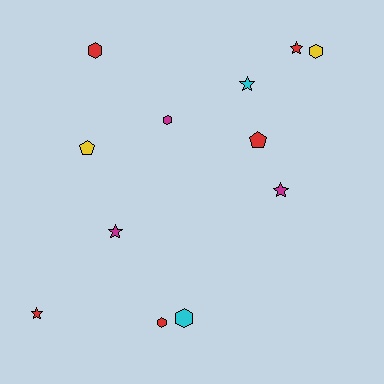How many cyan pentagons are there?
There are no cyan pentagons.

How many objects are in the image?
There are 12 objects.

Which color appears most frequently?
Red, with 5 objects.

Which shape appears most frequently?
Hexagon, with 5 objects.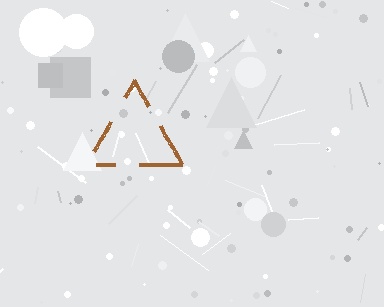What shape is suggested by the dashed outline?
The dashed outline suggests a triangle.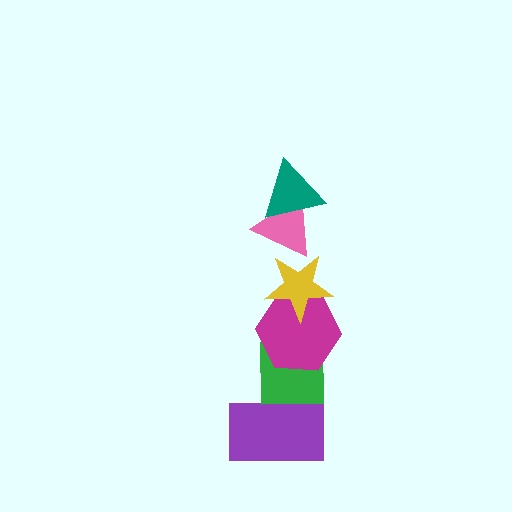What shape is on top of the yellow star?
The pink triangle is on top of the yellow star.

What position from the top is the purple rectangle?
The purple rectangle is 6th from the top.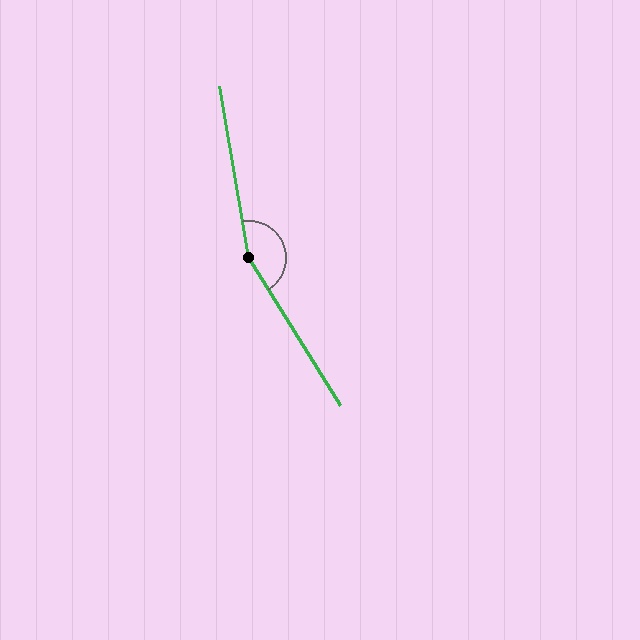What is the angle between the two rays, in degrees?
Approximately 158 degrees.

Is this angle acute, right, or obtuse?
It is obtuse.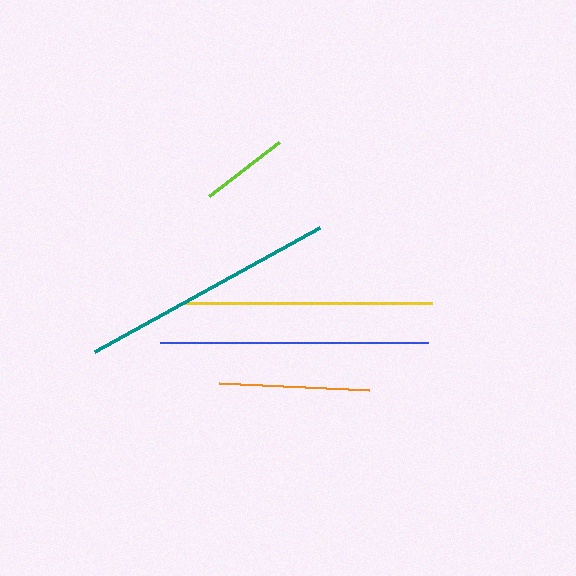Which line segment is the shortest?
The lime line is the shortest at approximately 89 pixels.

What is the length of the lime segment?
The lime segment is approximately 89 pixels long.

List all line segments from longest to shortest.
From longest to shortest: blue, teal, yellow, orange, lime.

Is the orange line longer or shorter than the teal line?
The teal line is longer than the orange line.